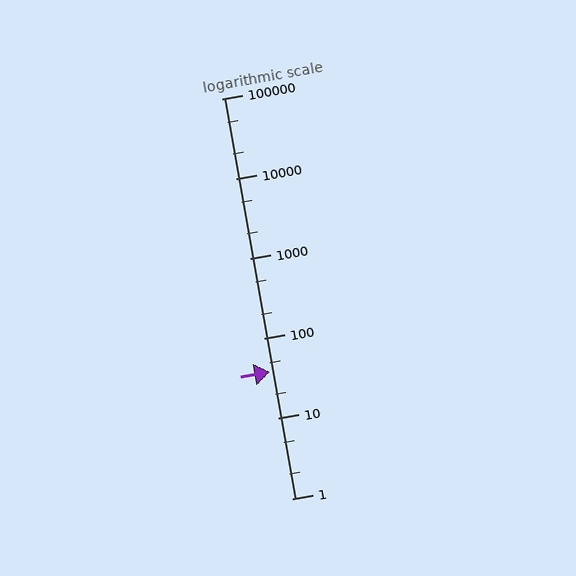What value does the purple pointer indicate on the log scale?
The pointer indicates approximately 38.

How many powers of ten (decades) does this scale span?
The scale spans 5 decades, from 1 to 100000.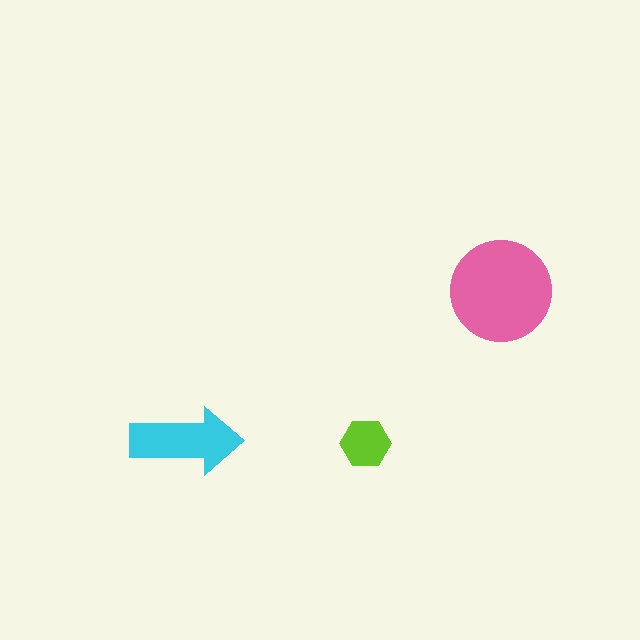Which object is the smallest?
The lime hexagon.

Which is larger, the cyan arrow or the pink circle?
The pink circle.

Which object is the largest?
The pink circle.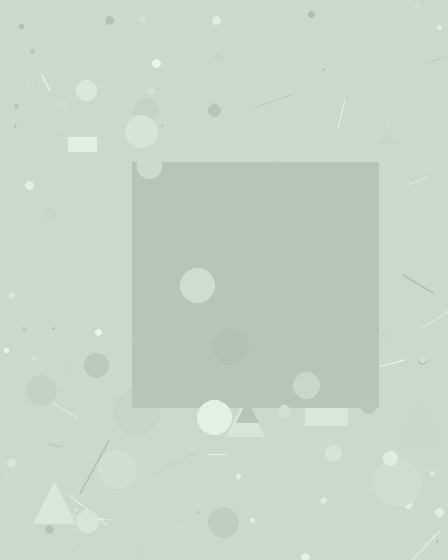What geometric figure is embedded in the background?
A square is embedded in the background.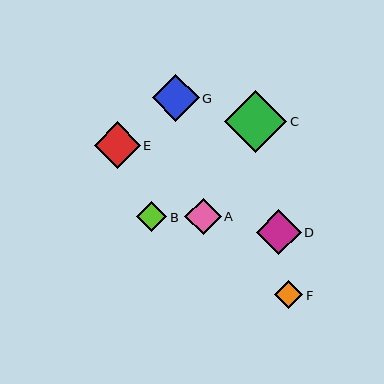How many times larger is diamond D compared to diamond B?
Diamond D is approximately 1.5 times the size of diamond B.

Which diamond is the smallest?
Diamond F is the smallest with a size of approximately 28 pixels.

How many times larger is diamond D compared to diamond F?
Diamond D is approximately 1.6 times the size of diamond F.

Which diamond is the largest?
Diamond C is the largest with a size of approximately 63 pixels.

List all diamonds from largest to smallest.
From largest to smallest: C, G, E, D, A, B, F.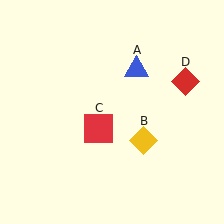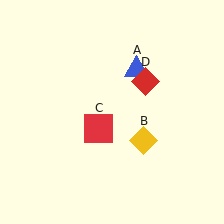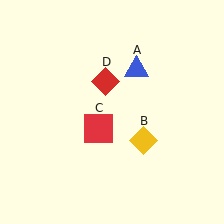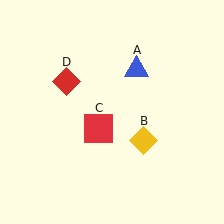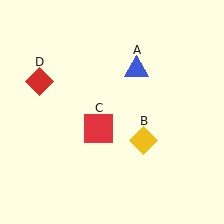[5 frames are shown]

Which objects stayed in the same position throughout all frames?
Blue triangle (object A) and yellow diamond (object B) and red square (object C) remained stationary.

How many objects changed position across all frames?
1 object changed position: red diamond (object D).